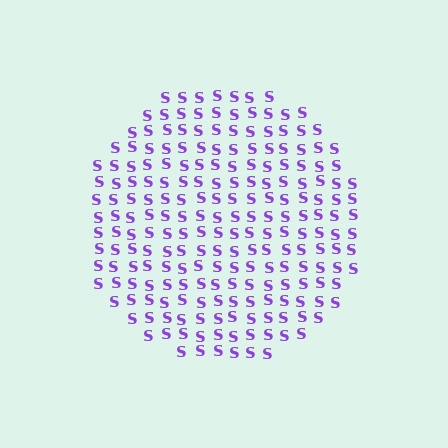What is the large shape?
The large shape is a circle.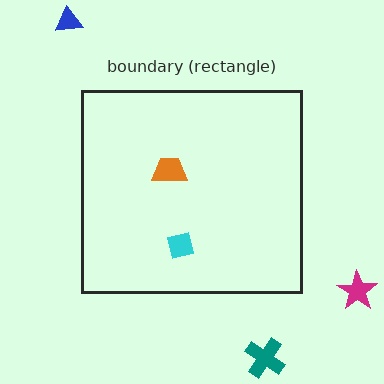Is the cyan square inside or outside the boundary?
Inside.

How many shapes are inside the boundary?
2 inside, 3 outside.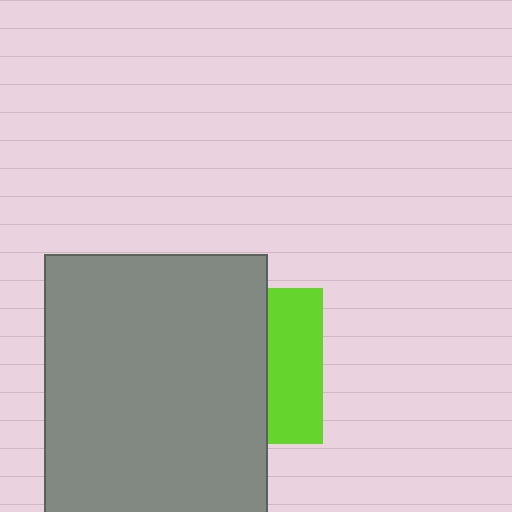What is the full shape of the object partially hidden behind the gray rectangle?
The partially hidden object is a lime square.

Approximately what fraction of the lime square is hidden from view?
Roughly 64% of the lime square is hidden behind the gray rectangle.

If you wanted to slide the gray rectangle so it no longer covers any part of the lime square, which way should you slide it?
Slide it left — that is the most direct way to separate the two shapes.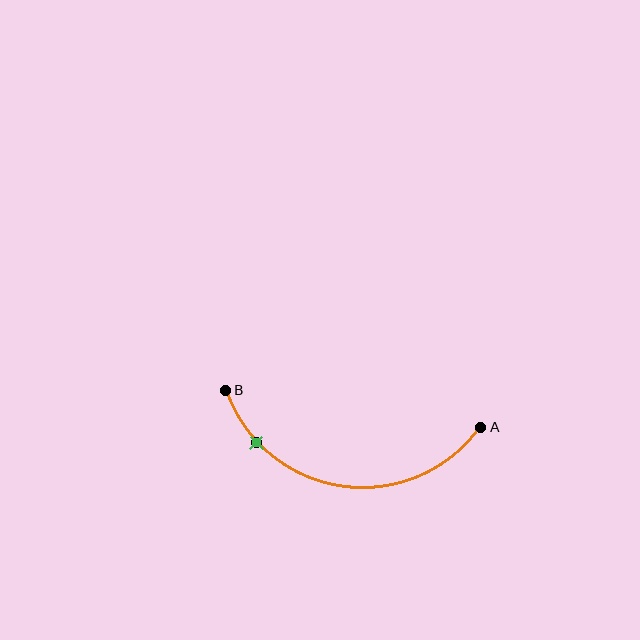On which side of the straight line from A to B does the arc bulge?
The arc bulges below the straight line connecting A and B.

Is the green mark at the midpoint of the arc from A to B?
No. The green mark lies on the arc but is closer to endpoint B. The arc midpoint would be at the point on the curve equidistant along the arc from both A and B.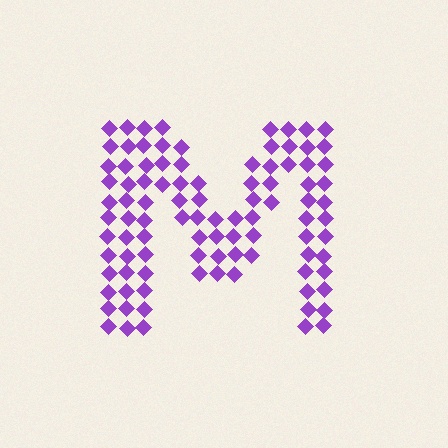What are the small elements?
The small elements are diamonds.